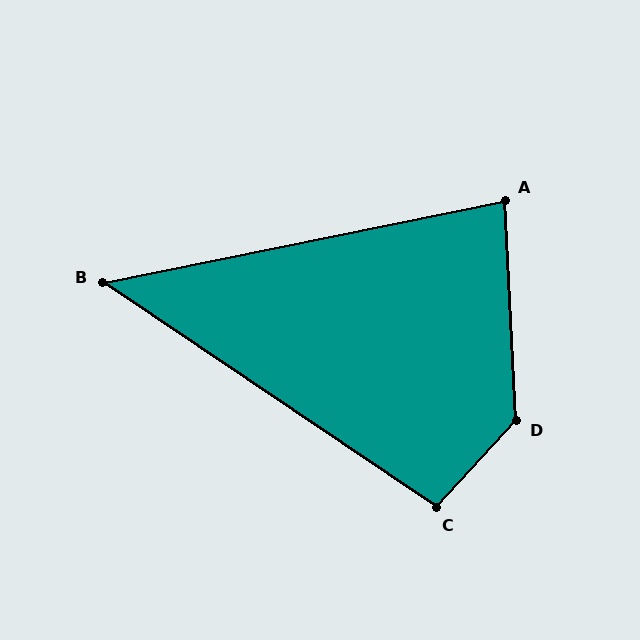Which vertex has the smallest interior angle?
B, at approximately 45 degrees.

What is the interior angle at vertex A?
Approximately 81 degrees (acute).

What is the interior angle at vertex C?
Approximately 99 degrees (obtuse).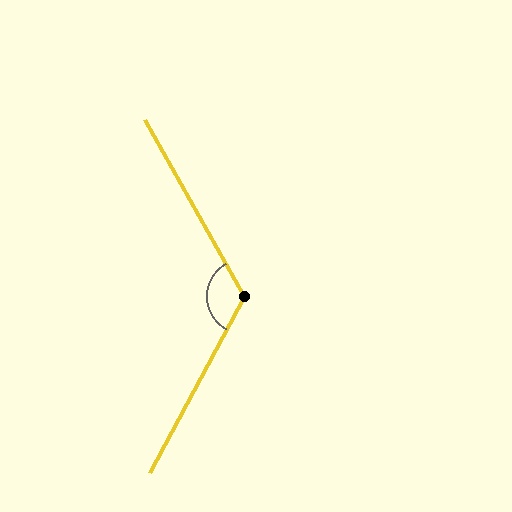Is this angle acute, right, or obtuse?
It is obtuse.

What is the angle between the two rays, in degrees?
Approximately 122 degrees.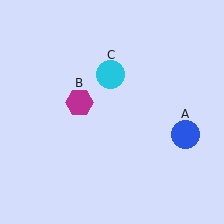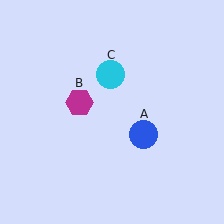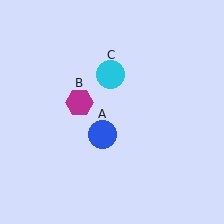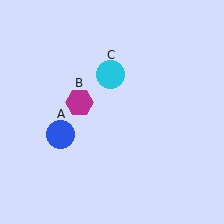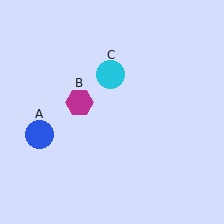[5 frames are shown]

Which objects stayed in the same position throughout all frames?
Magenta hexagon (object B) and cyan circle (object C) remained stationary.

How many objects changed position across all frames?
1 object changed position: blue circle (object A).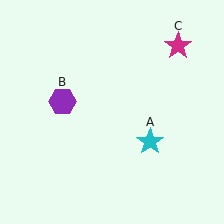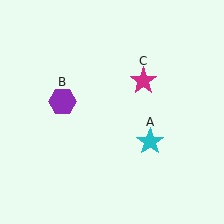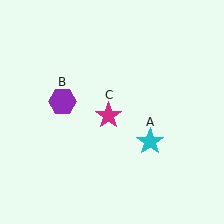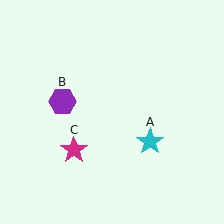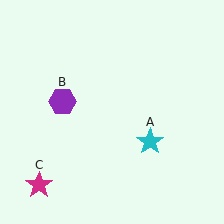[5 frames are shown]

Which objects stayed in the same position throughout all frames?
Cyan star (object A) and purple hexagon (object B) remained stationary.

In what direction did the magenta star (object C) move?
The magenta star (object C) moved down and to the left.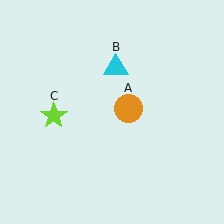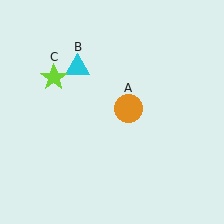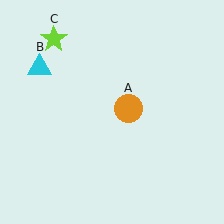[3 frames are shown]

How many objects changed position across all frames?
2 objects changed position: cyan triangle (object B), lime star (object C).